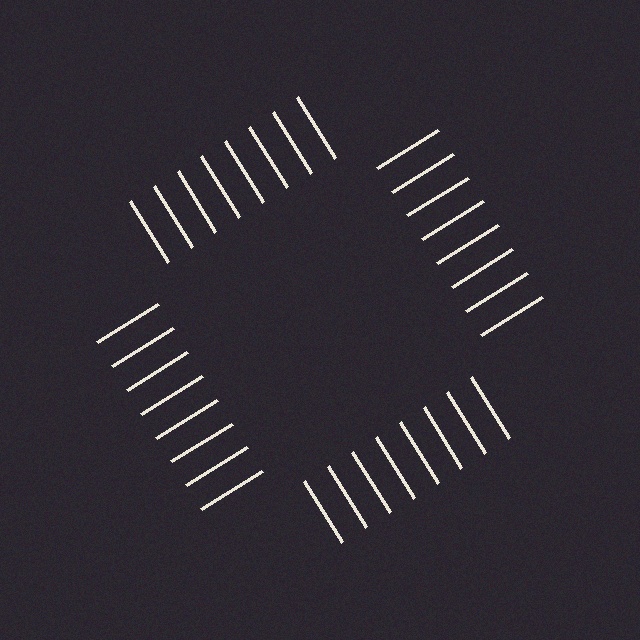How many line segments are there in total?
32 — 8 along each of the 4 edges.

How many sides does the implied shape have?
4 sides — the line-ends trace a square.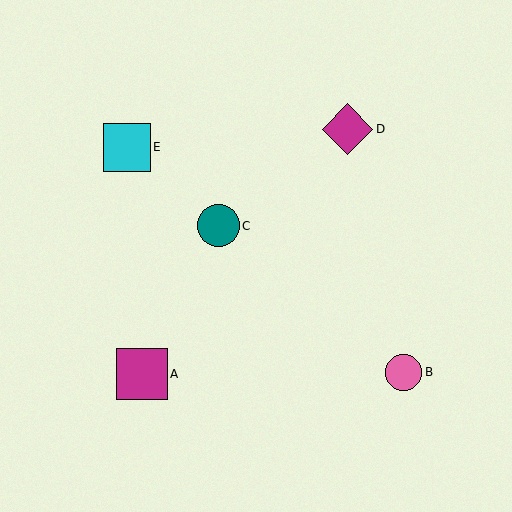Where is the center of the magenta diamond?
The center of the magenta diamond is at (347, 129).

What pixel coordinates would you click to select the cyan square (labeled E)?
Click at (127, 147) to select the cyan square E.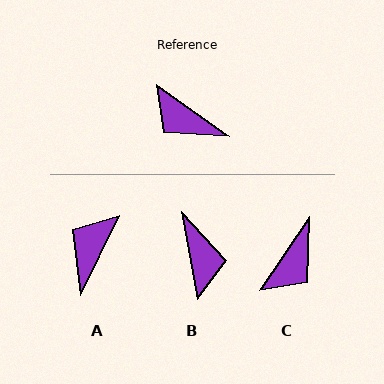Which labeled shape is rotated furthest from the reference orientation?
B, about 136 degrees away.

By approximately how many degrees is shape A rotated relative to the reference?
Approximately 81 degrees clockwise.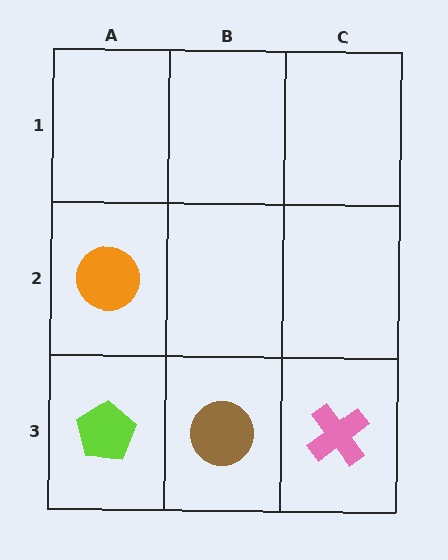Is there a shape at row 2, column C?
No, that cell is empty.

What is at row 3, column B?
A brown circle.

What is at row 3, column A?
A lime pentagon.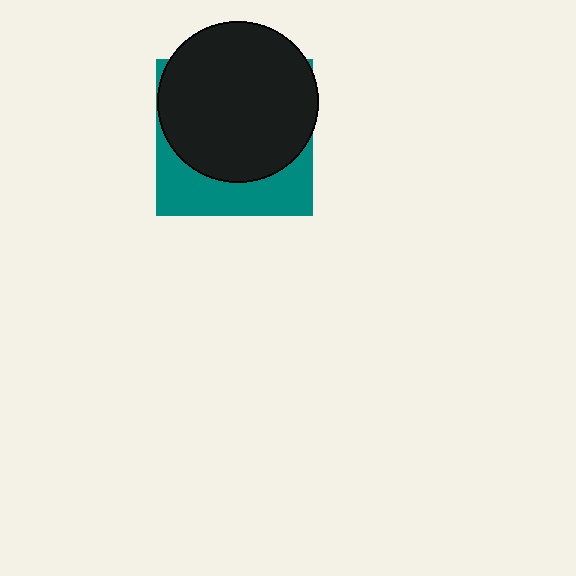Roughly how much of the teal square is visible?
A small part of it is visible (roughly 32%).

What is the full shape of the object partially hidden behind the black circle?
The partially hidden object is a teal square.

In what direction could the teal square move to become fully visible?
The teal square could move down. That would shift it out from behind the black circle entirely.